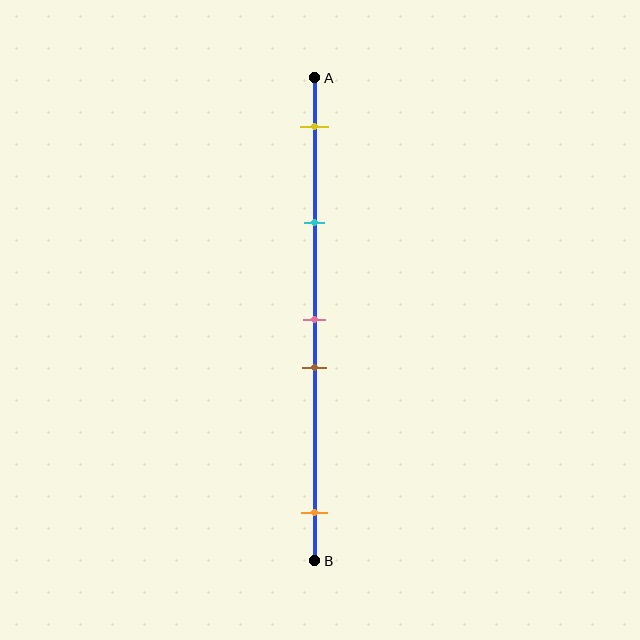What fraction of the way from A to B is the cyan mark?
The cyan mark is approximately 30% (0.3) of the way from A to B.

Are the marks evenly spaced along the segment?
No, the marks are not evenly spaced.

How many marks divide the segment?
There are 5 marks dividing the segment.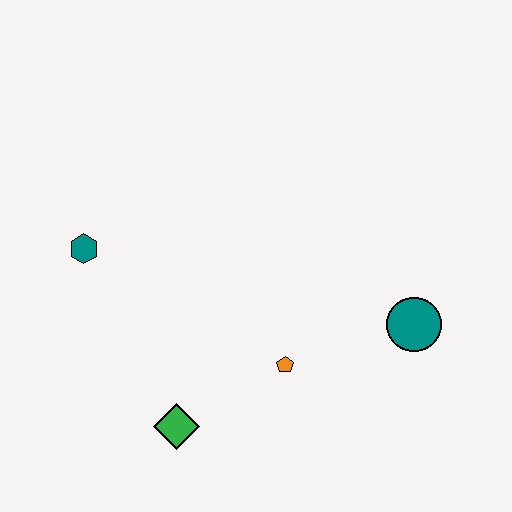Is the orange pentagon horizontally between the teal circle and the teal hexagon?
Yes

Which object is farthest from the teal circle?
The teal hexagon is farthest from the teal circle.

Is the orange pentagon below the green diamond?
No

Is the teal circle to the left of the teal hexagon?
No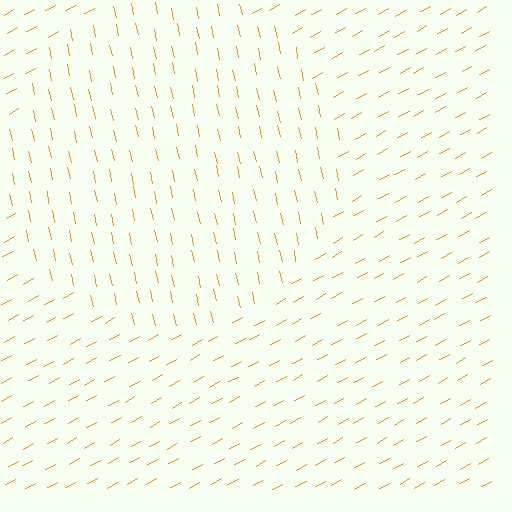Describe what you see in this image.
The image is filled with small orange line segments. A circle region in the image has lines oriented differently from the surrounding lines, creating a visible texture boundary.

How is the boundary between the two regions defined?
The boundary is defined purely by a change in line orientation (approximately 74 degrees difference). All lines are the same color and thickness.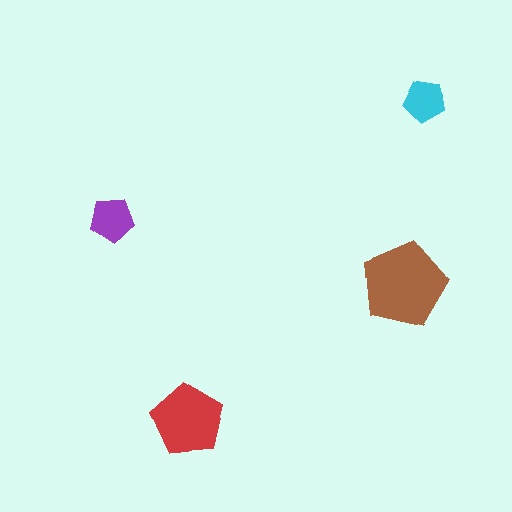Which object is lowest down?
The red pentagon is bottommost.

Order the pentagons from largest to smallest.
the brown one, the red one, the purple one, the cyan one.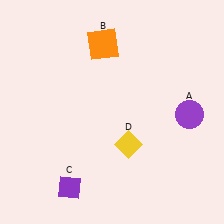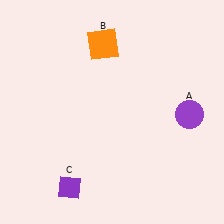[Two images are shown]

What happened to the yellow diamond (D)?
The yellow diamond (D) was removed in Image 2. It was in the bottom-right area of Image 1.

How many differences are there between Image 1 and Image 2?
There is 1 difference between the two images.